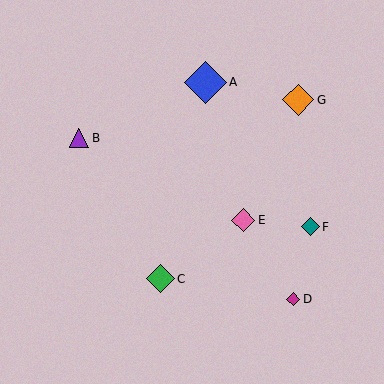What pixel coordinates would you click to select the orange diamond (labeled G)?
Click at (298, 100) to select the orange diamond G.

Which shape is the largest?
The blue diamond (labeled A) is the largest.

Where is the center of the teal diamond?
The center of the teal diamond is at (310, 227).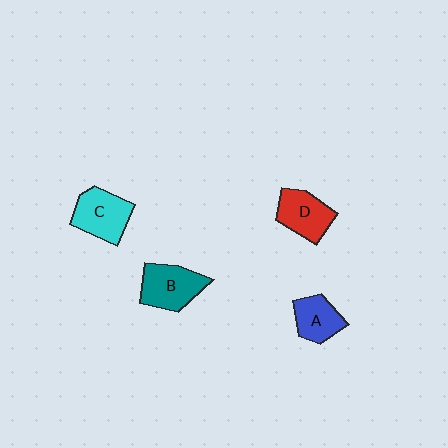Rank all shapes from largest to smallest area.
From largest to smallest: C (cyan), B (teal), D (red), A (blue).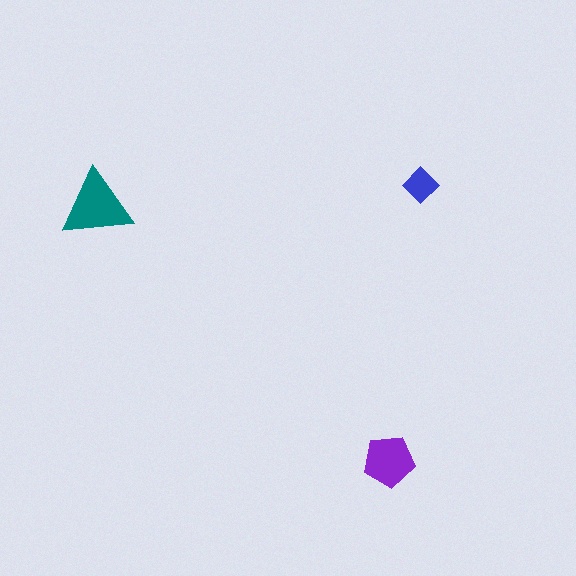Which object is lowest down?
The purple pentagon is bottommost.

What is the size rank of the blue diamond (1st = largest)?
3rd.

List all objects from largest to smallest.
The teal triangle, the purple pentagon, the blue diamond.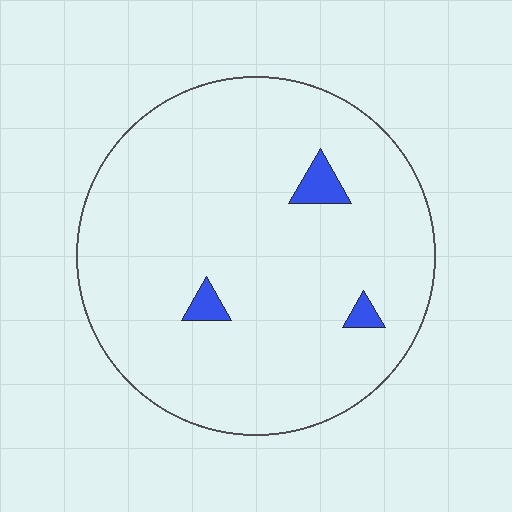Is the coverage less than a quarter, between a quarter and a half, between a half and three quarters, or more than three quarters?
Less than a quarter.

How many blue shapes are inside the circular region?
3.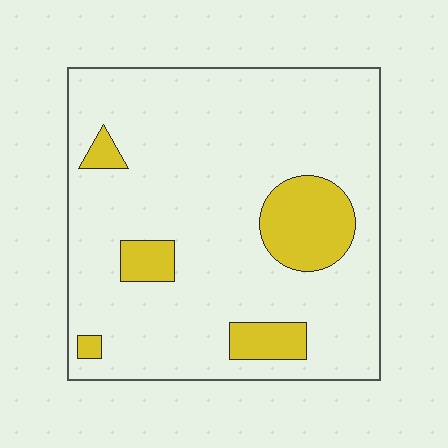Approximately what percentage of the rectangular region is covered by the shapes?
Approximately 15%.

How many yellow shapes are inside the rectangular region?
5.